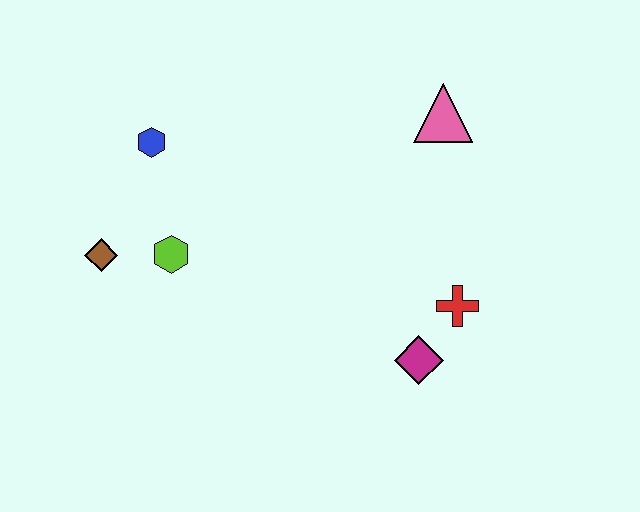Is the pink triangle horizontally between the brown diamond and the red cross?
Yes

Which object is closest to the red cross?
The magenta diamond is closest to the red cross.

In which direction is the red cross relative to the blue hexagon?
The red cross is to the right of the blue hexagon.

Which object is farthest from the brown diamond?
The pink triangle is farthest from the brown diamond.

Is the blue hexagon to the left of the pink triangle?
Yes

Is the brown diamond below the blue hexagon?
Yes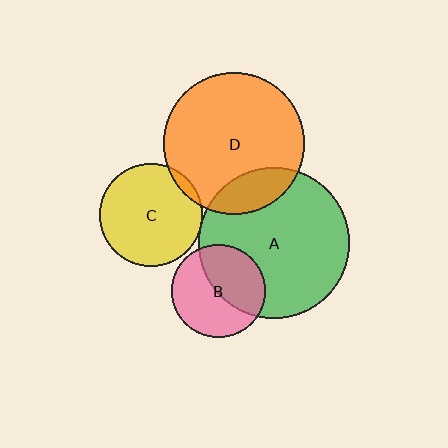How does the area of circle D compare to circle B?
Approximately 2.3 times.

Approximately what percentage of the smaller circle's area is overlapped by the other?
Approximately 15%.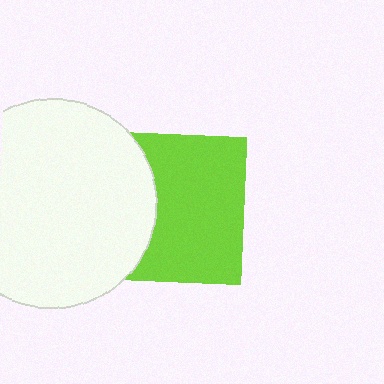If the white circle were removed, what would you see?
You would see the complete lime square.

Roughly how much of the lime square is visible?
Most of it is visible (roughly 65%).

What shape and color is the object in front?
The object in front is a white circle.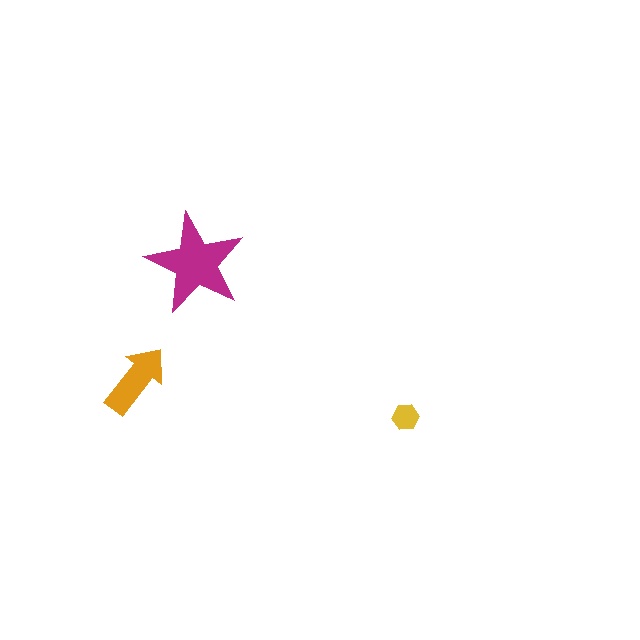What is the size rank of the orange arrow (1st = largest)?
2nd.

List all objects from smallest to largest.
The yellow hexagon, the orange arrow, the magenta star.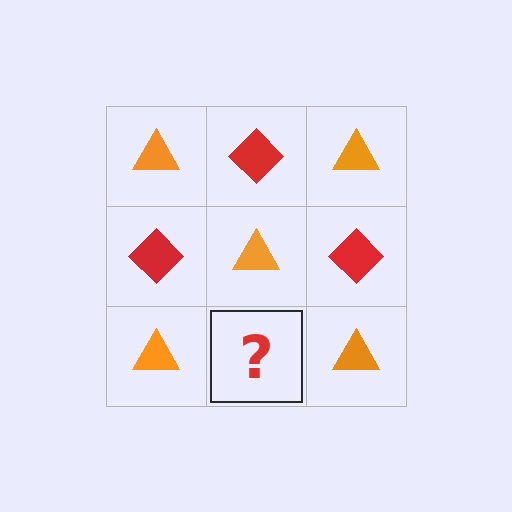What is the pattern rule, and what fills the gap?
The rule is that it alternates orange triangle and red diamond in a checkerboard pattern. The gap should be filled with a red diamond.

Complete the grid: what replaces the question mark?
The question mark should be replaced with a red diamond.